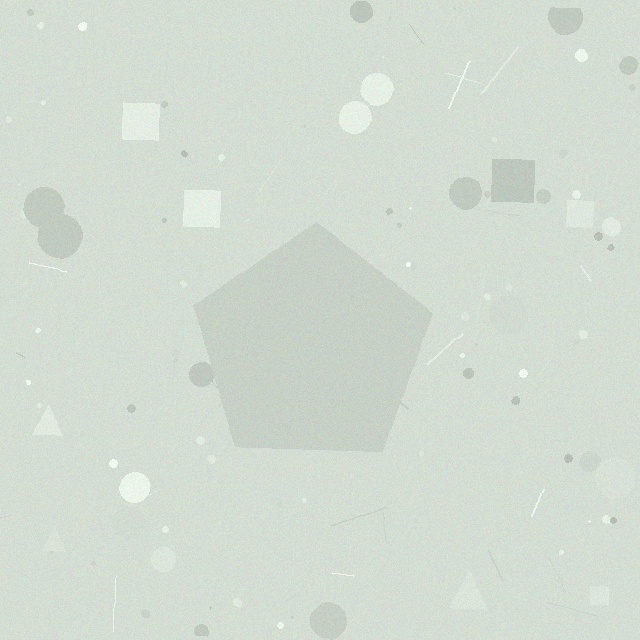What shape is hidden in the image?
A pentagon is hidden in the image.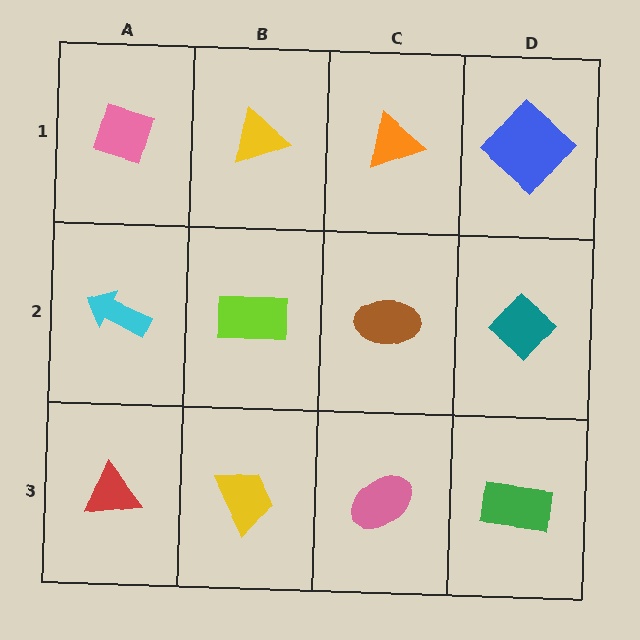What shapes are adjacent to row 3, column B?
A lime rectangle (row 2, column B), a red triangle (row 3, column A), a pink ellipse (row 3, column C).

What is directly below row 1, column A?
A cyan arrow.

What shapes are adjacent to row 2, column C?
An orange triangle (row 1, column C), a pink ellipse (row 3, column C), a lime rectangle (row 2, column B), a teal diamond (row 2, column D).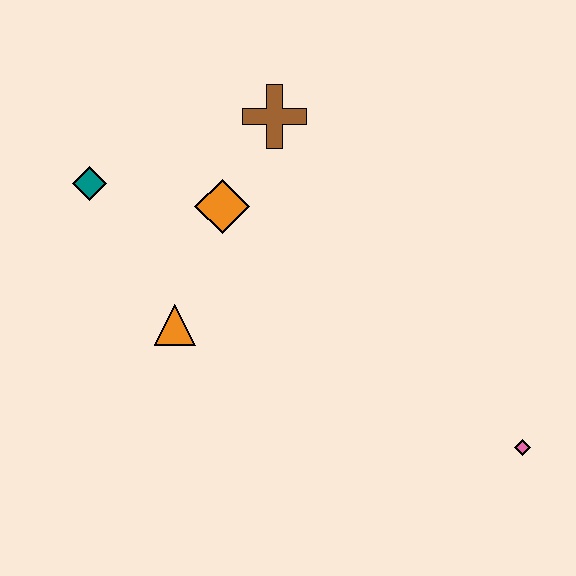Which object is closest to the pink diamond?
The orange triangle is closest to the pink diamond.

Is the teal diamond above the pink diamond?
Yes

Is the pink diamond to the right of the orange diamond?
Yes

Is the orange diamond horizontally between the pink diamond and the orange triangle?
Yes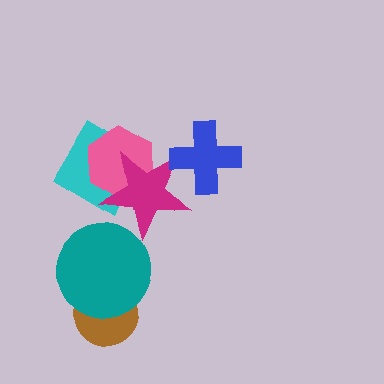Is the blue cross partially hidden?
No, no other shape covers it.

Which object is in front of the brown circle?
The teal circle is in front of the brown circle.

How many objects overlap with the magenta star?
3 objects overlap with the magenta star.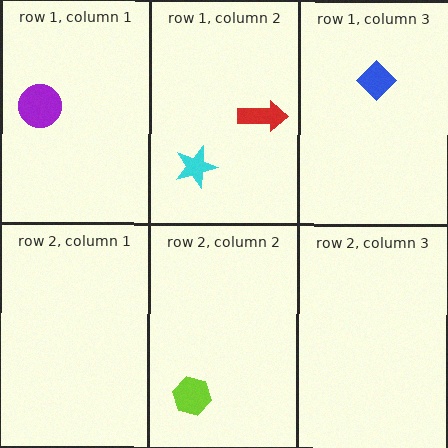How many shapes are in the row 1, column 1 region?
1.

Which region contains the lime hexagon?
The row 2, column 2 region.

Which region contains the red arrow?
The row 1, column 2 region.